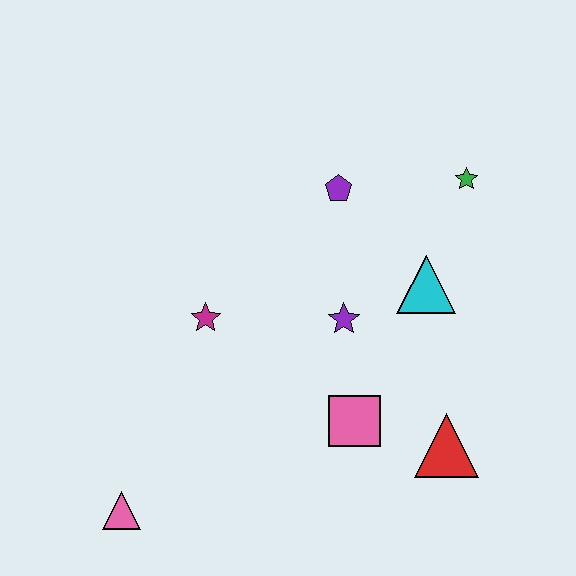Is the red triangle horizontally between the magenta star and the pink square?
No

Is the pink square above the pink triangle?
Yes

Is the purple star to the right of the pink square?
No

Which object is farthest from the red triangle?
The pink triangle is farthest from the red triangle.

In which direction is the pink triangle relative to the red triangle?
The pink triangle is to the left of the red triangle.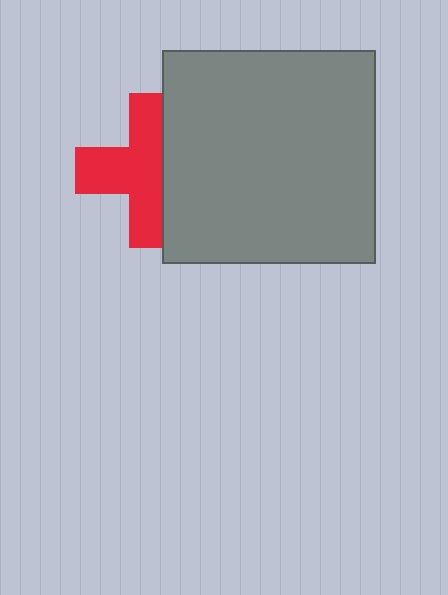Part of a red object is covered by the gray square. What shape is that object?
It is a cross.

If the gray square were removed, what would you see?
You would see the complete red cross.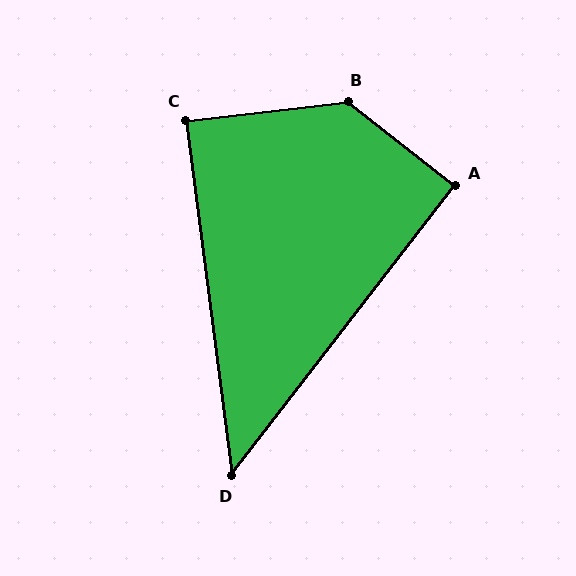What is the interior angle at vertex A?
Approximately 91 degrees (approximately right).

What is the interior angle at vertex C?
Approximately 89 degrees (approximately right).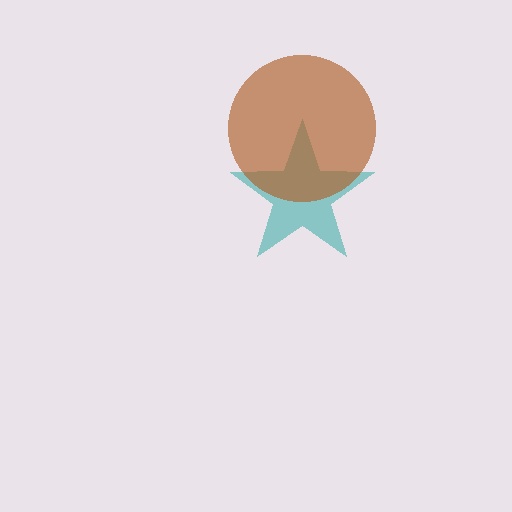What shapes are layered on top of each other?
The layered shapes are: a teal star, a brown circle.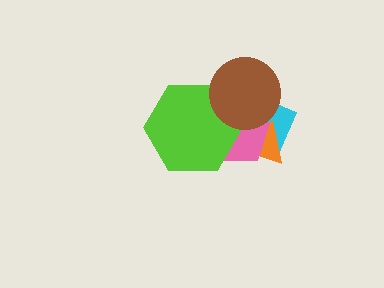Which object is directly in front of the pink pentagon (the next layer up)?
The lime hexagon is directly in front of the pink pentagon.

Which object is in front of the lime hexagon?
The brown circle is in front of the lime hexagon.